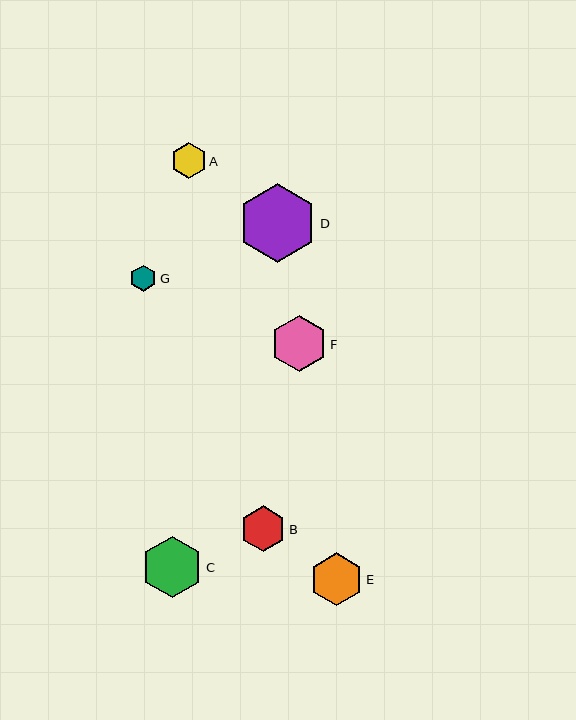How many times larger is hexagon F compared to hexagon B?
Hexagon F is approximately 1.2 times the size of hexagon B.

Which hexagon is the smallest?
Hexagon G is the smallest with a size of approximately 27 pixels.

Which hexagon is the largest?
Hexagon D is the largest with a size of approximately 79 pixels.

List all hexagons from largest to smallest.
From largest to smallest: D, C, F, E, B, A, G.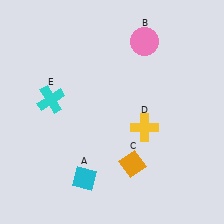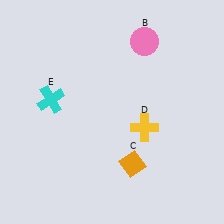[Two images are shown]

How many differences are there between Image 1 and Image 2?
There is 1 difference between the two images.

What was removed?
The cyan diamond (A) was removed in Image 2.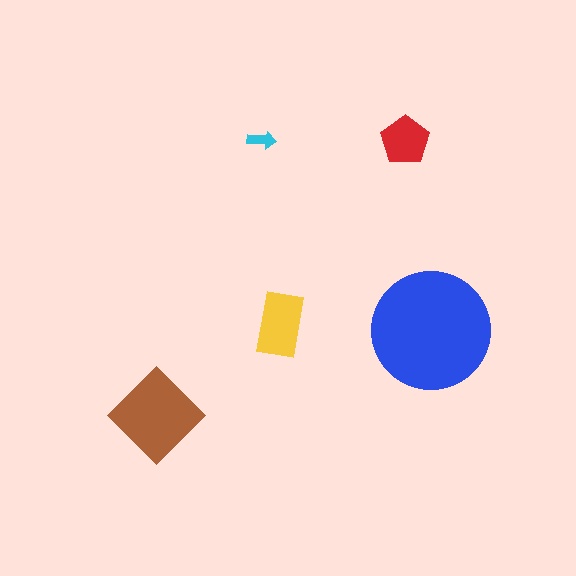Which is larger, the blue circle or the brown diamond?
The blue circle.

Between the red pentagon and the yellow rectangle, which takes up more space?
The yellow rectangle.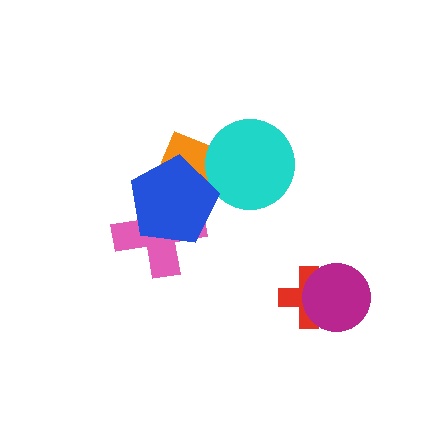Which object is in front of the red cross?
The magenta circle is in front of the red cross.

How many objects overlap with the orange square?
3 objects overlap with the orange square.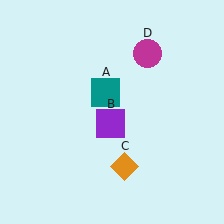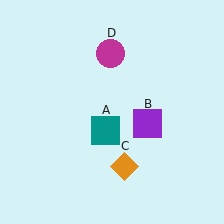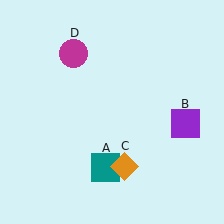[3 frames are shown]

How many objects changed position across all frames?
3 objects changed position: teal square (object A), purple square (object B), magenta circle (object D).